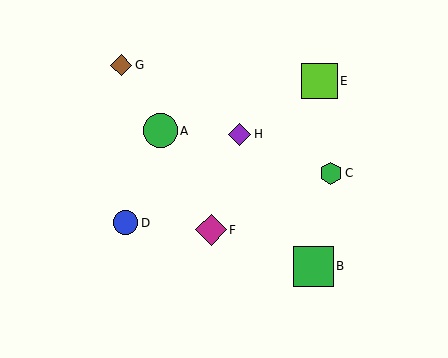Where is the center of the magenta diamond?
The center of the magenta diamond is at (211, 230).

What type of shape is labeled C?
Shape C is a green hexagon.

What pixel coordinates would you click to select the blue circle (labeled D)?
Click at (126, 223) to select the blue circle D.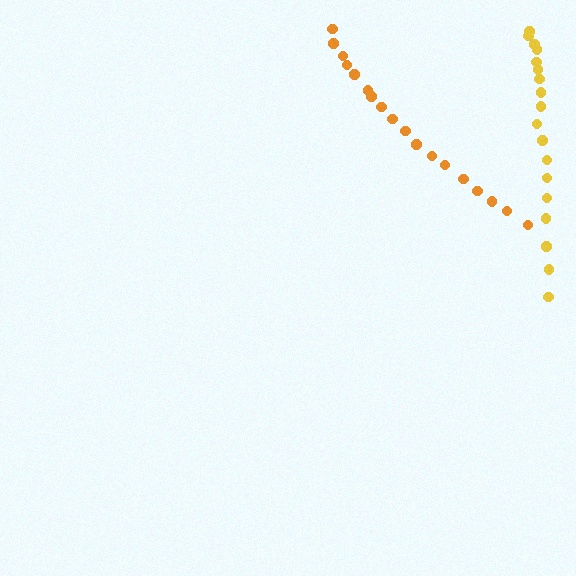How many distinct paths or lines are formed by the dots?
There are 2 distinct paths.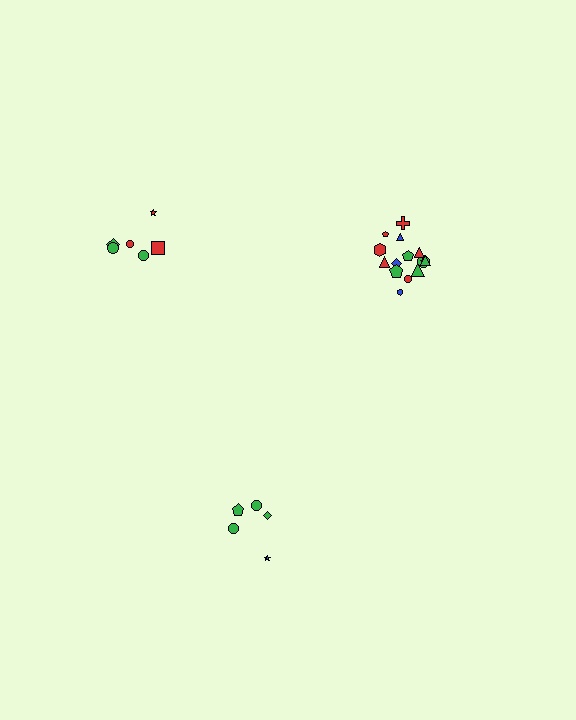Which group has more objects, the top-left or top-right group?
The top-right group.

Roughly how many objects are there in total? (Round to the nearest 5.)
Roughly 25 objects in total.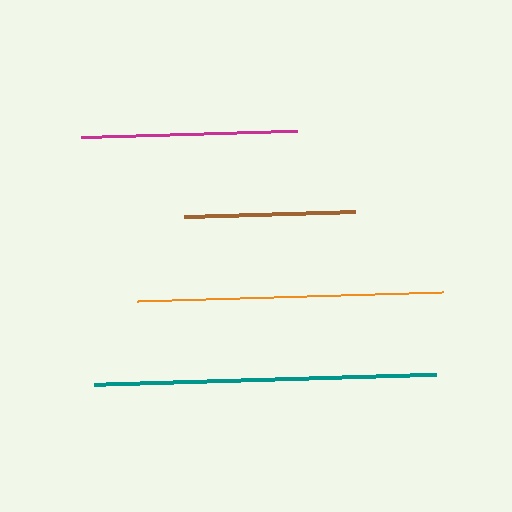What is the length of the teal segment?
The teal segment is approximately 343 pixels long.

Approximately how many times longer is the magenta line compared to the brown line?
The magenta line is approximately 1.3 times the length of the brown line.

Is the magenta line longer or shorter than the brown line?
The magenta line is longer than the brown line.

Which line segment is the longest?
The teal line is the longest at approximately 343 pixels.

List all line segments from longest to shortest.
From longest to shortest: teal, orange, magenta, brown.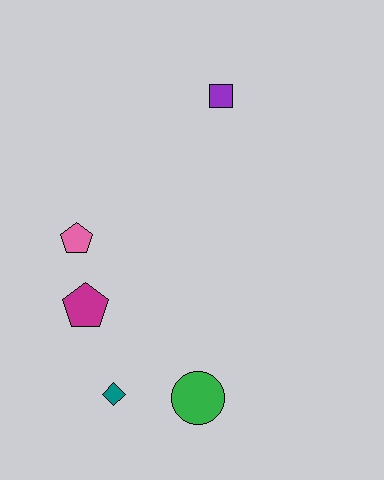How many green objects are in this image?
There is 1 green object.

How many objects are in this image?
There are 5 objects.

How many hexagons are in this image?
There are no hexagons.